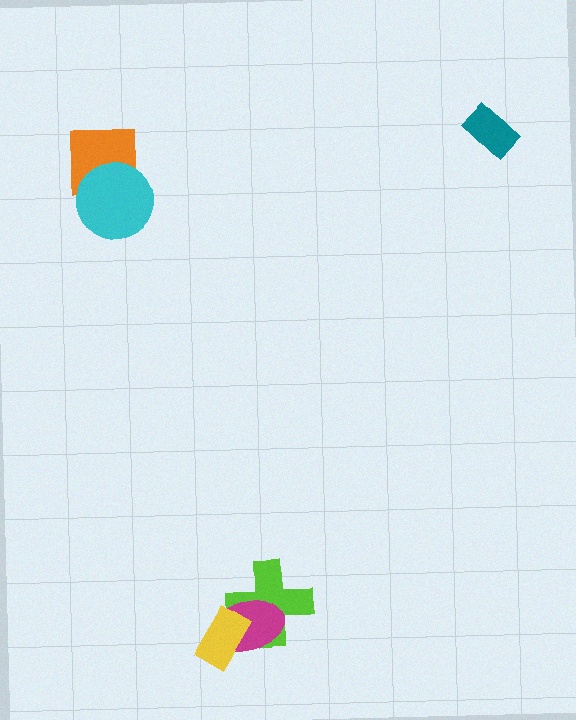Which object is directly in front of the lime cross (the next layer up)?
The magenta ellipse is directly in front of the lime cross.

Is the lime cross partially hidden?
Yes, it is partially covered by another shape.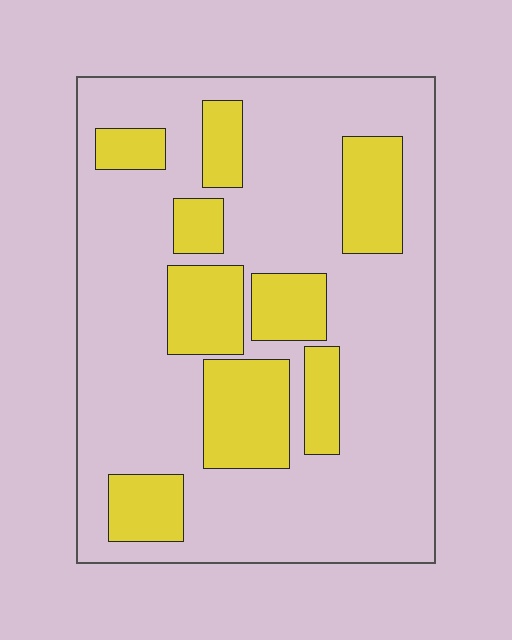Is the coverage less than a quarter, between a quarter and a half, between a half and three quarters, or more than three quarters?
Between a quarter and a half.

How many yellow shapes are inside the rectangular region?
9.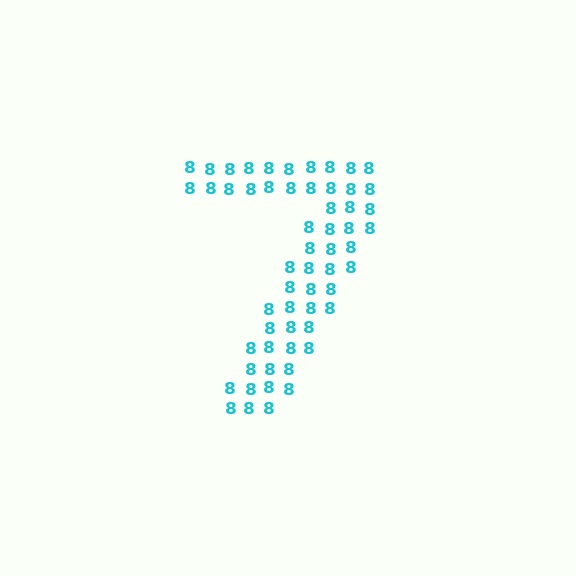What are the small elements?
The small elements are digit 8's.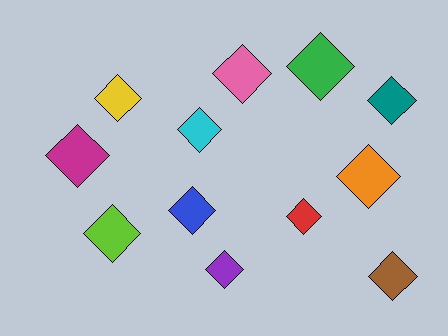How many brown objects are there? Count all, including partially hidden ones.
There is 1 brown object.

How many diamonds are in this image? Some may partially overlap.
There are 12 diamonds.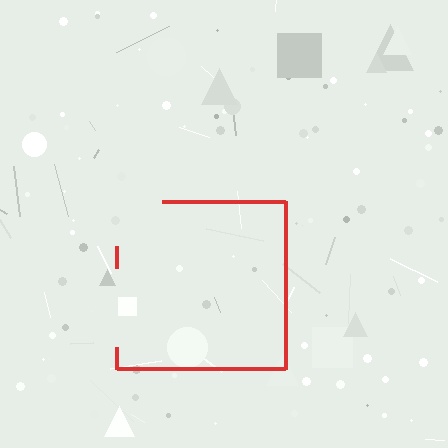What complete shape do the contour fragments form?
The contour fragments form a square.